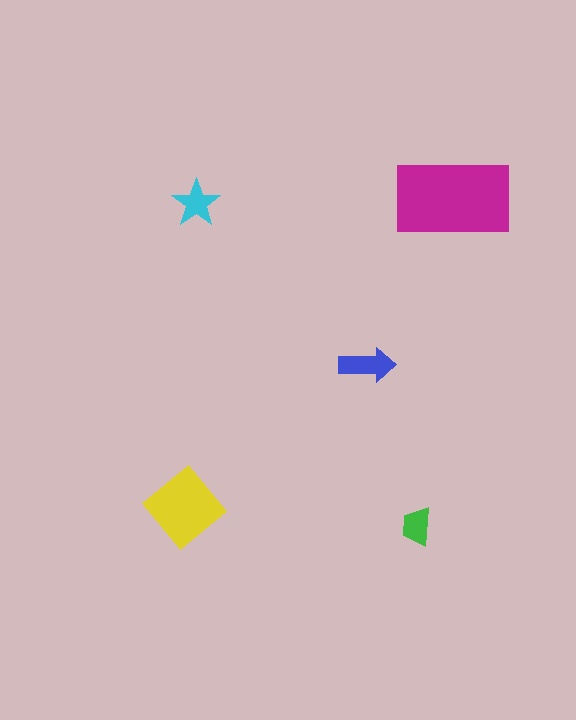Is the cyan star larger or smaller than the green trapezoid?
Larger.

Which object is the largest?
The magenta rectangle.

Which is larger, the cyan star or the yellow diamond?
The yellow diamond.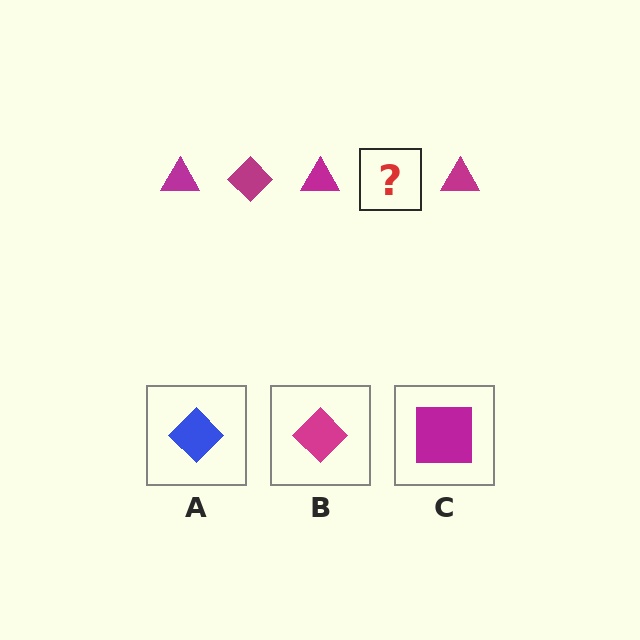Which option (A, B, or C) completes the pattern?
B.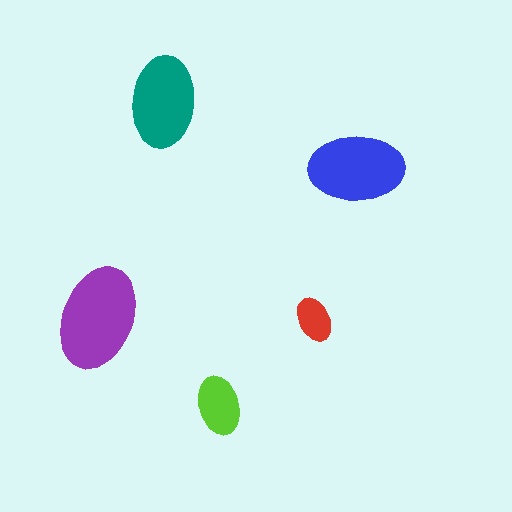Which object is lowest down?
The lime ellipse is bottommost.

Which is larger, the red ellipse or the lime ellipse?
The lime one.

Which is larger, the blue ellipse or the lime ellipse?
The blue one.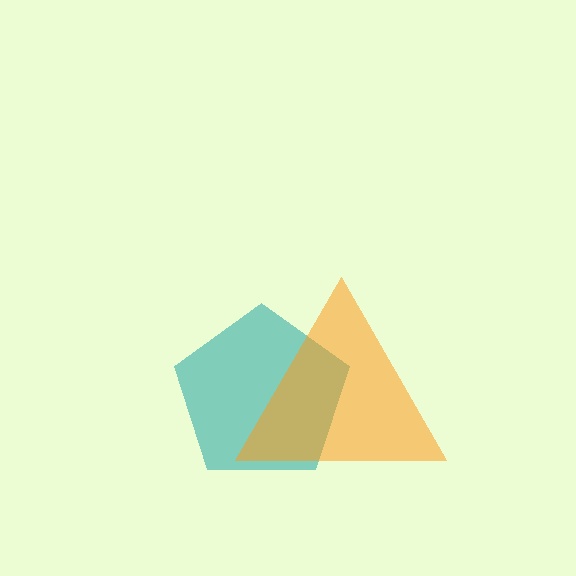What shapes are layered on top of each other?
The layered shapes are: a teal pentagon, an orange triangle.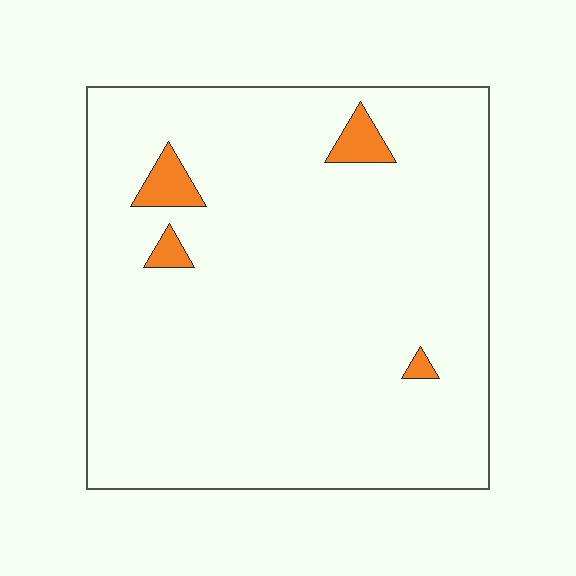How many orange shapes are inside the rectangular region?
4.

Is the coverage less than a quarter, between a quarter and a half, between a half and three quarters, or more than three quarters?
Less than a quarter.